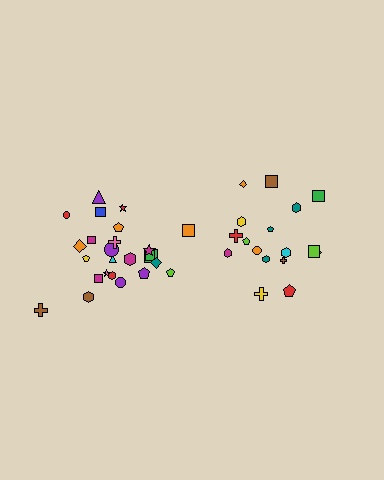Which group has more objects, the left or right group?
The left group.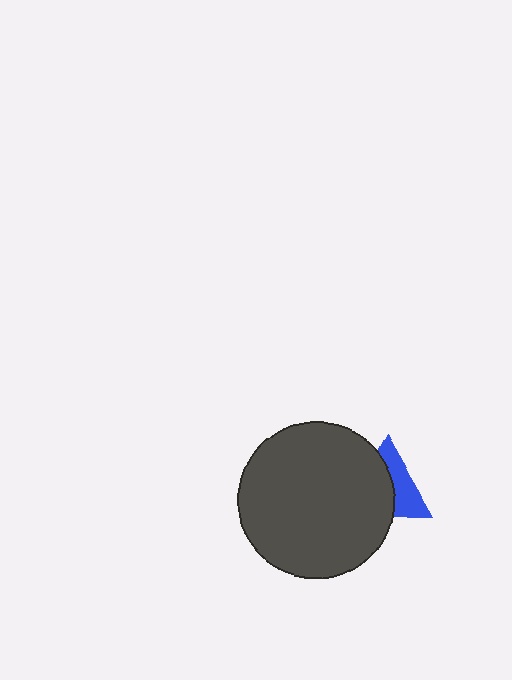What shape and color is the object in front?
The object in front is a dark gray circle.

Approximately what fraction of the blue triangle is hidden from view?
Roughly 56% of the blue triangle is hidden behind the dark gray circle.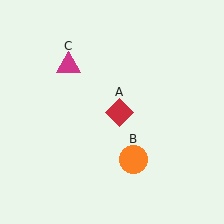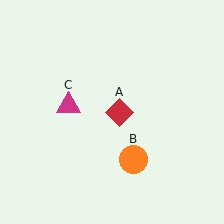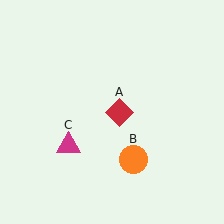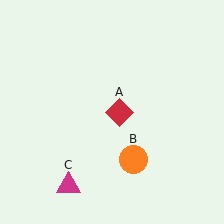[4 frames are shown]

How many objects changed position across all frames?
1 object changed position: magenta triangle (object C).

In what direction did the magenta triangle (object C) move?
The magenta triangle (object C) moved down.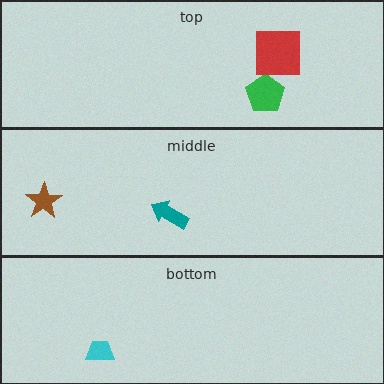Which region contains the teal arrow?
The middle region.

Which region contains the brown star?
The middle region.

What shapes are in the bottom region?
The cyan trapezoid.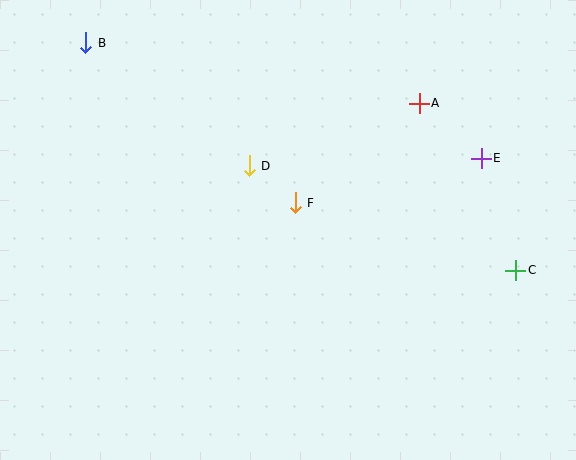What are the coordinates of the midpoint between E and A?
The midpoint between E and A is at (450, 131).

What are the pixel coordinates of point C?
Point C is at (516, 270).